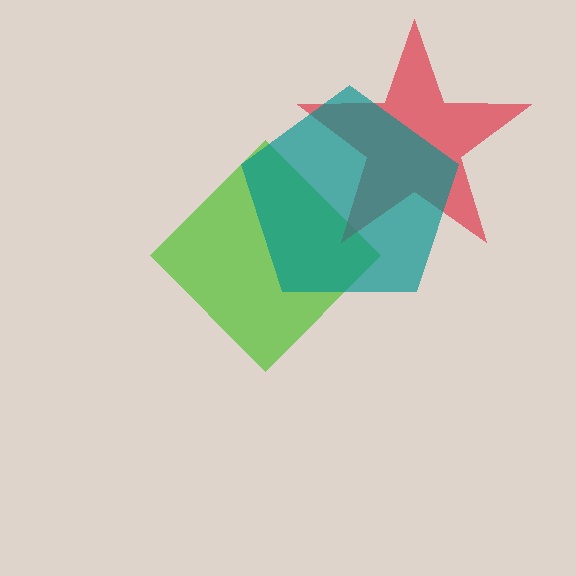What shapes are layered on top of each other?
The layered shapes are: a lime diamond, a red star, a teal pentagon.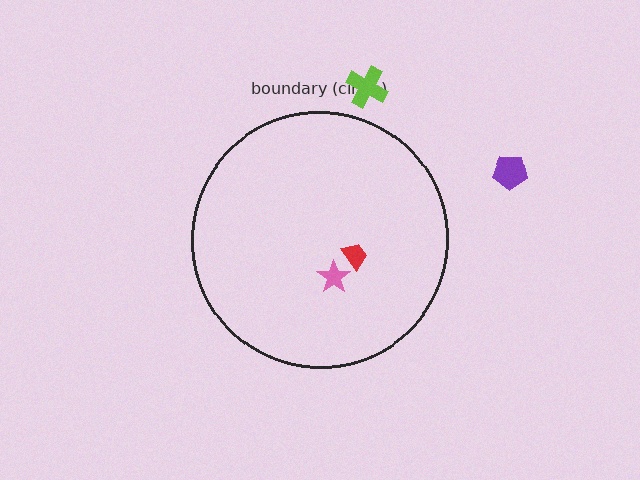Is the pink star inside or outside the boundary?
Inside.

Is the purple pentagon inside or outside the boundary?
Outside.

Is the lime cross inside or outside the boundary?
Outside.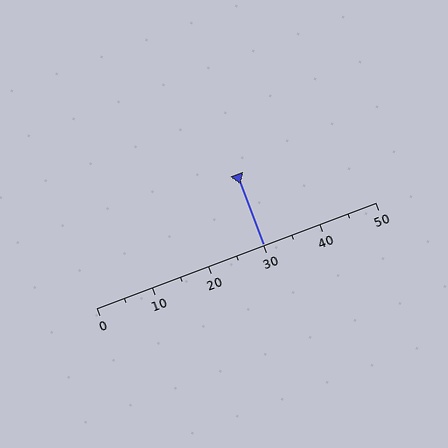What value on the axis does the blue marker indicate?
The marker indicates approximately 30.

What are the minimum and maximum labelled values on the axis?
The axis runs from 0 to 50.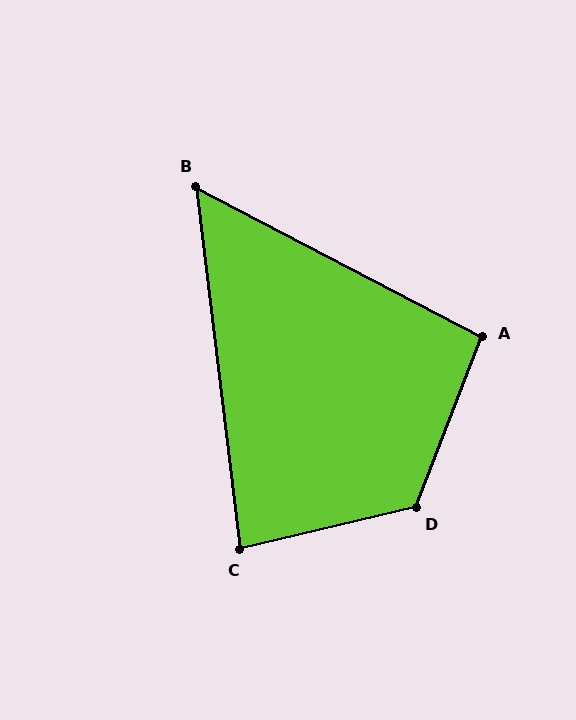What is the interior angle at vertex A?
Approximately 96 degrees (obtuse).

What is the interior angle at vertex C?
Approximately 84 degrees (acute).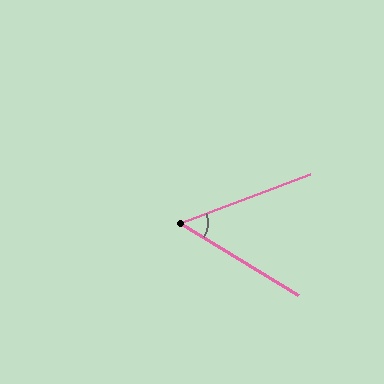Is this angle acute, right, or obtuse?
It is acute.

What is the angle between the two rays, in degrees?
Approximately 52 degrees.